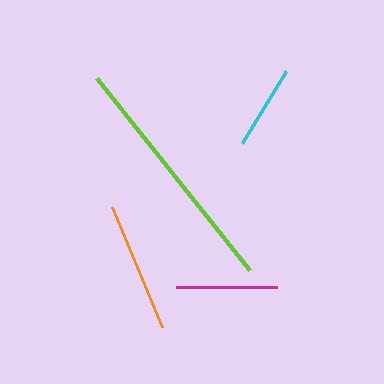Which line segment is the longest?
The lime line is the longest at approximately 245 pixels.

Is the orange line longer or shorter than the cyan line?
The orange line is longer than the cyan line.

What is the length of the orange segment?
The orange segment is approximately 130 pixels long.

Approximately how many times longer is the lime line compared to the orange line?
The lime line is approximately 1.9 times the length of the orange line.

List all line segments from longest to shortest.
From longest to shortest: lime, orange, magenta, cyan.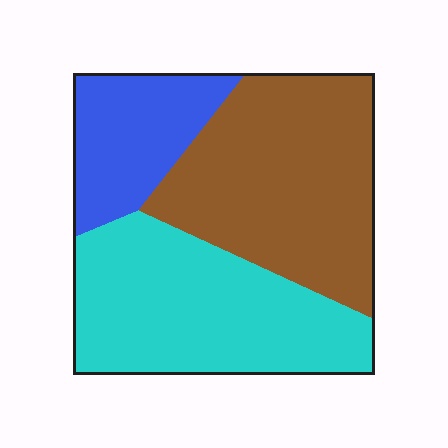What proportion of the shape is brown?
Brown takes up between a quarter and a half of the shape.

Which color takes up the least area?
Blue, at roughly 20%.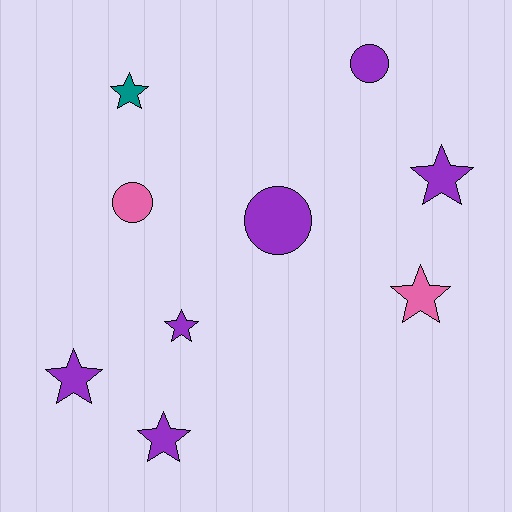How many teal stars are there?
There is 1 teal star.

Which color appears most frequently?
Purple, with 6 objects.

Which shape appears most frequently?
Star, with 6 objects.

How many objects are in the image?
There are 9 objects.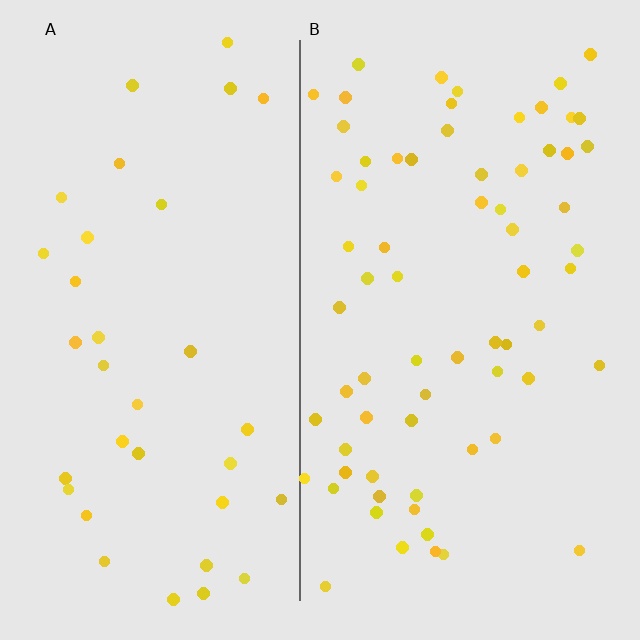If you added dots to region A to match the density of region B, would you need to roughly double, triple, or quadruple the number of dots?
Approximately double.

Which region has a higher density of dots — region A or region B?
B (the right).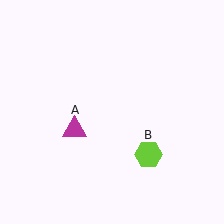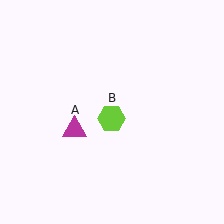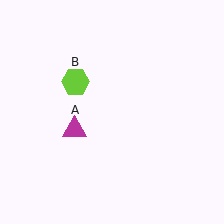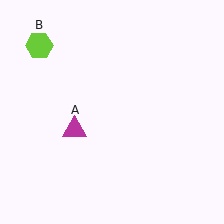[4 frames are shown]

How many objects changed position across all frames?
1 object changed position: lime hexagon (object B).